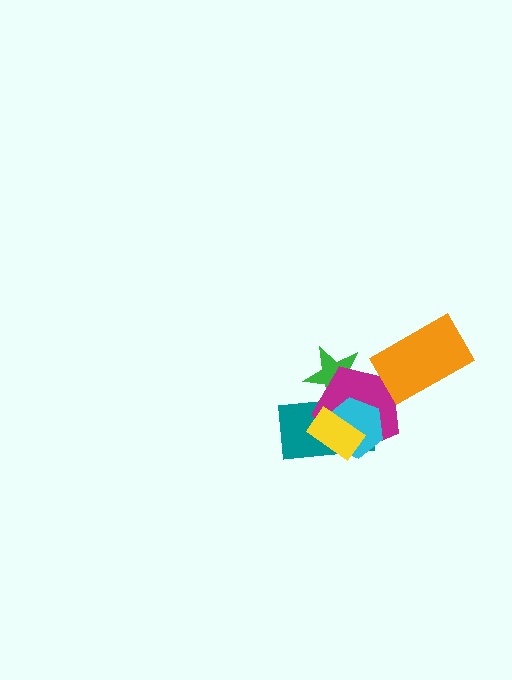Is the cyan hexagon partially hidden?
Yes, it is partially covered by another shape.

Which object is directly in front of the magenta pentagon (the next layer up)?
The cyan hexagon is directly in front of the magenta pentagon.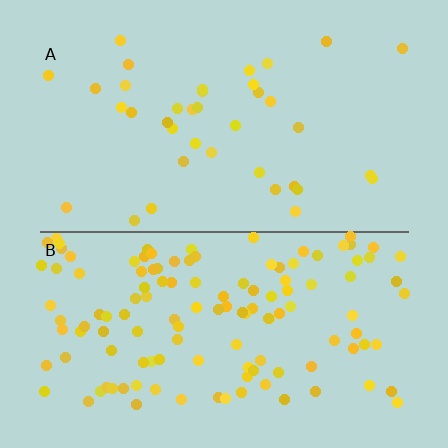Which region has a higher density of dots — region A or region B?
B (the bottom).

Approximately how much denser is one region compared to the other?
Approximately 3.3× — region B over region A.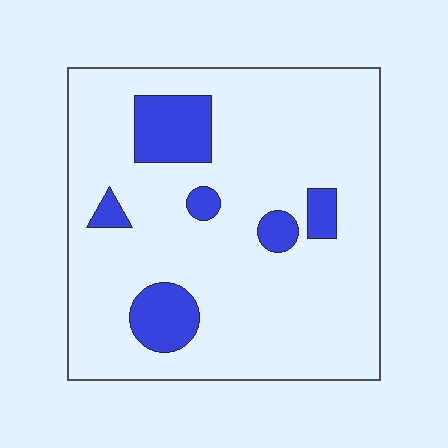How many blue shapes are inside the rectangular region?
6.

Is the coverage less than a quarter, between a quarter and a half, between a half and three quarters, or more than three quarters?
Less than a quarter.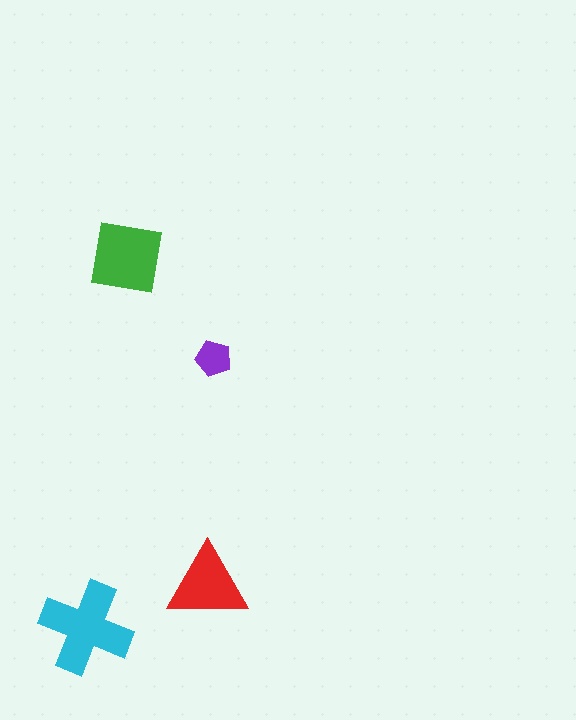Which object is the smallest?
The purple pentagon.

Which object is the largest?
The cyan cross.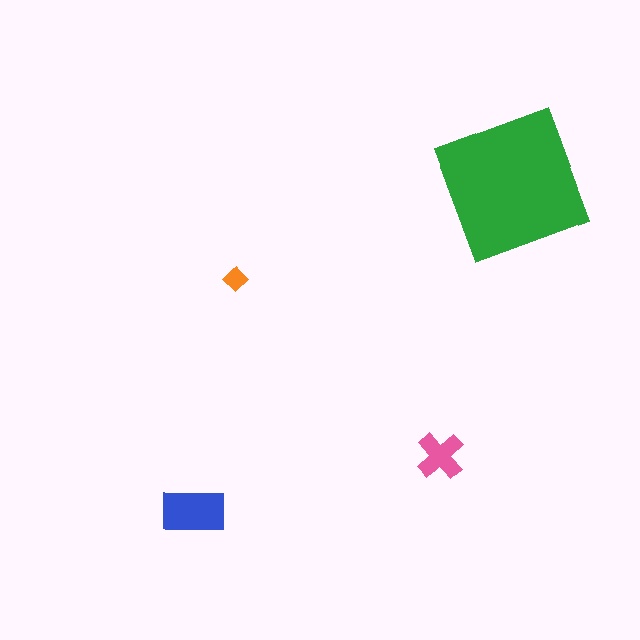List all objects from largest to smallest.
The green square, the blue rectangle, the pink cross, the orange diamond.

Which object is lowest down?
The blue rectangle is bottommost.